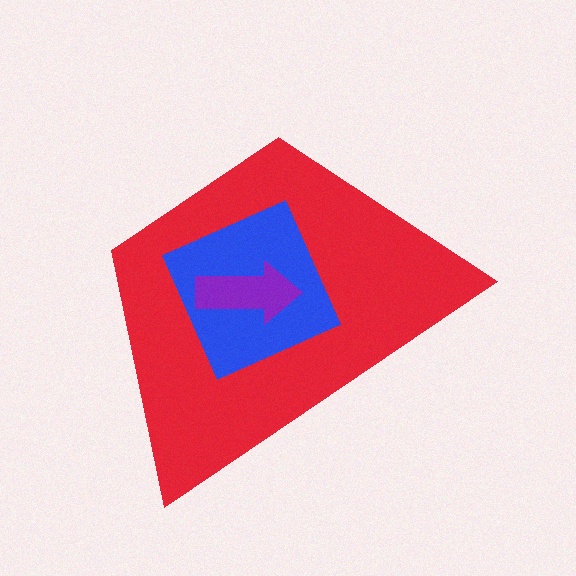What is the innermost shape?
The purple arrow.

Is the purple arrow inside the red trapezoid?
Yes.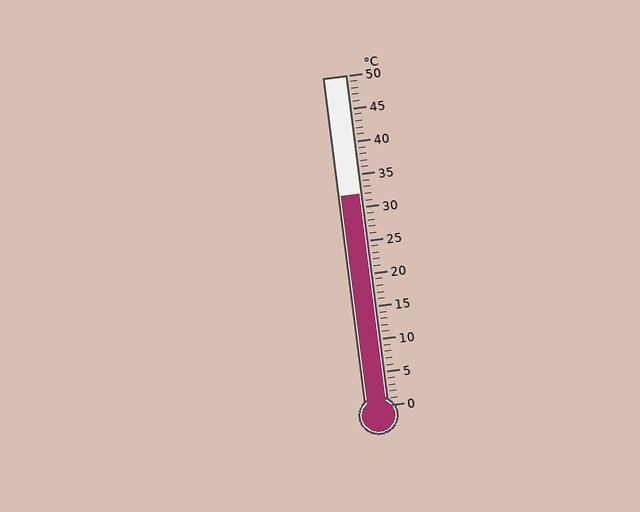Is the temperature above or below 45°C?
The temperature is below 45°C.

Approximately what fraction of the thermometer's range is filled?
The thermometer is filled to approximately 65% of its range.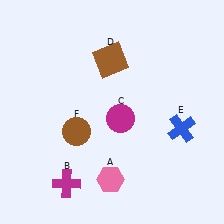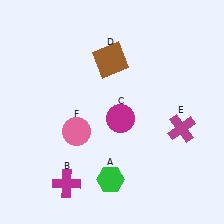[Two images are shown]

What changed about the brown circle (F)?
In Image 1, F is brown. In Image 2, it changed to pink.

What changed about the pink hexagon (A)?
In Image 1, A is pink. In Image 2, it changed to green.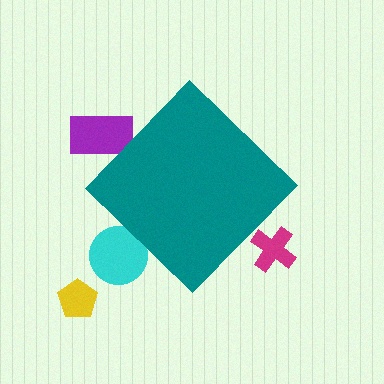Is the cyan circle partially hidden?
Yes, the cyan circle is partially hidden behind the teal diamond.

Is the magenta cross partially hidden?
Yes, the magenta cross is partially hidden behind the teal diamond.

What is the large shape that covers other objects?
A teal diamond.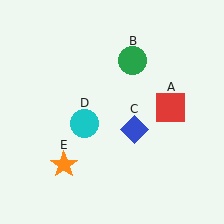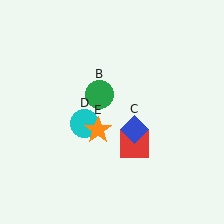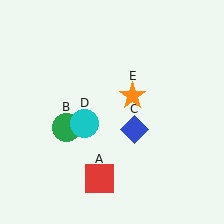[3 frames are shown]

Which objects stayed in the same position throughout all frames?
Blue diamond (object C) and cyan circle (object D) remained stationary.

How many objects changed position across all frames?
3 objects changed position: red square (object A), green circle (object B), orange star (object E).